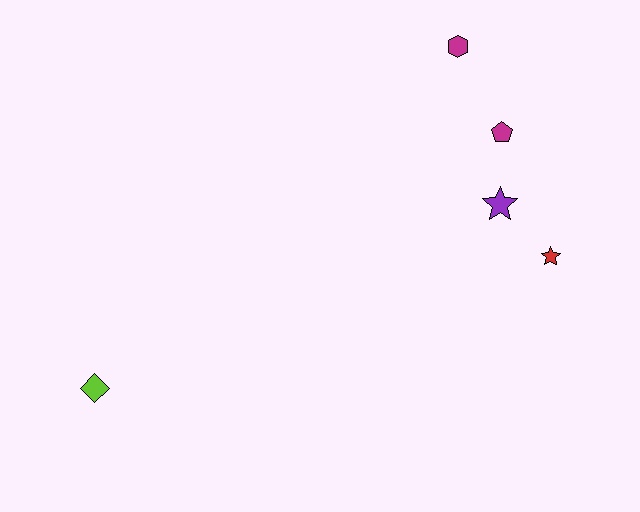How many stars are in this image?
There are 2 stars.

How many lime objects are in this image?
There is 1 lime object.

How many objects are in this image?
There are 5 objects.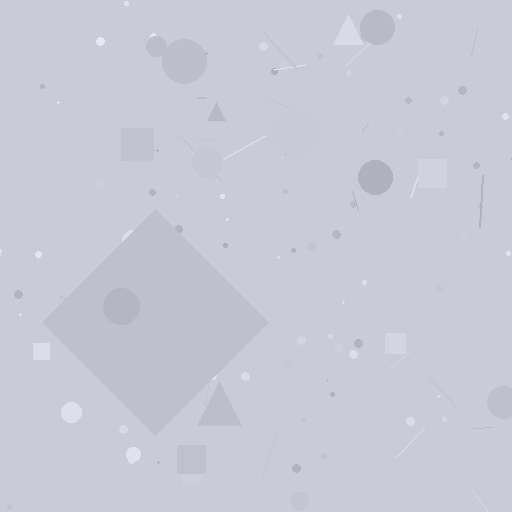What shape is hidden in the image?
A diamond is hidden in the image.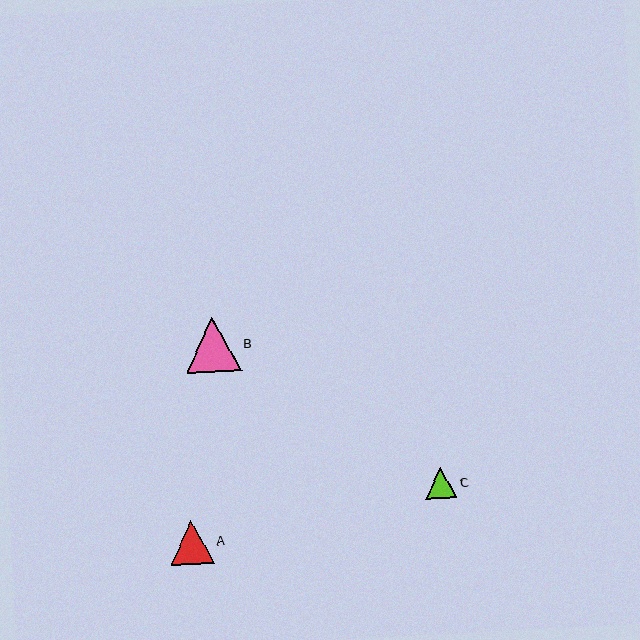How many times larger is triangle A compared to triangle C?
Triangle A is approximately 1.4 times the size of triangle C.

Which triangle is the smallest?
Triangle C is the smallest with a size of approximately 31 pixels.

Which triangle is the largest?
Triangle B is the largest with a size of approximately 55 pixels.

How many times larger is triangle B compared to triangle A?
Triangle B is approximately 1.3 times the size of triangle A.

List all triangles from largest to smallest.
From largest to smallest: B, A, C.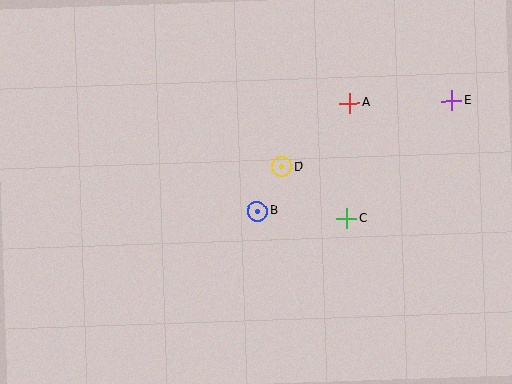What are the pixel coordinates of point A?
Point A is at (350, 103).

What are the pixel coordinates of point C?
Point C is at (347, 218).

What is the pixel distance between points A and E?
The distance between A and E is 102 pixels.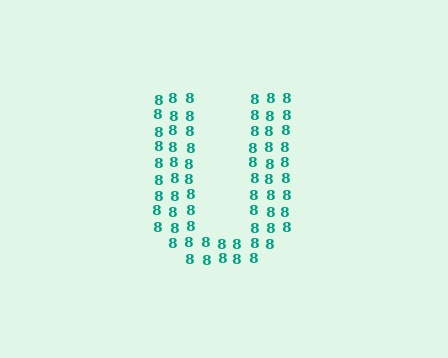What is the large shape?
The large shape is the letter U.